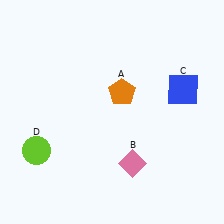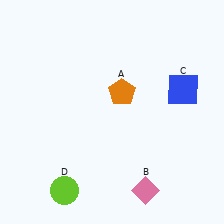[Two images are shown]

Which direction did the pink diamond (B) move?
The pink diamond (B) moved down.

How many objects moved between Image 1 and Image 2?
2 objects moved between the two images.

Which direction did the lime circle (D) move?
The lime circle (D) moved down.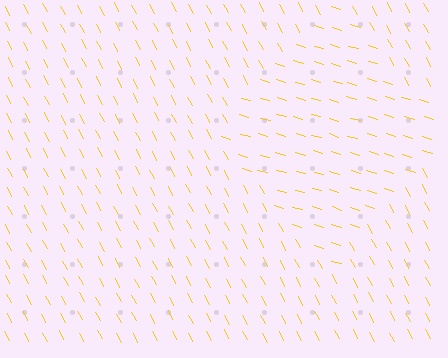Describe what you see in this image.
The image is filled with small yellow line segments. A diamond region in the image has lines oriented differently from the surrounding lines, creating a visible texture boundary.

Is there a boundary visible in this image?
Yes, there is a texture boundary formed by a change in line orientation.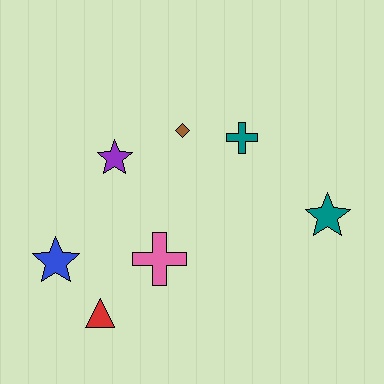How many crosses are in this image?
There are 2 crosses.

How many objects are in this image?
There are 7 objects.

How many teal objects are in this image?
There are 2 teal objects.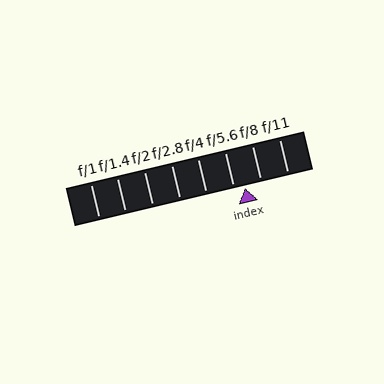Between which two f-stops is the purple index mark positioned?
The index mark is between f/5.6 and f/8.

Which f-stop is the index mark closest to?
The index mark is closest to f/5.6.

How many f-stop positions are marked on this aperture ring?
There are 8 f-stop positions marked.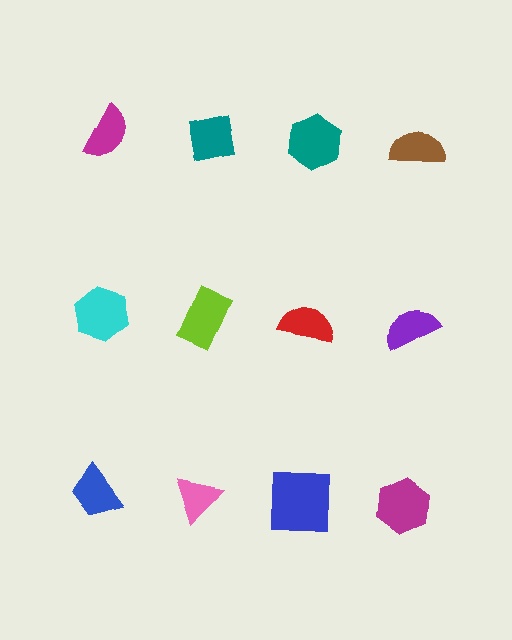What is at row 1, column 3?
A teal hexagon.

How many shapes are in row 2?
4 shapes.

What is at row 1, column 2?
A teal square.